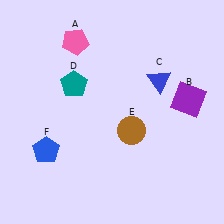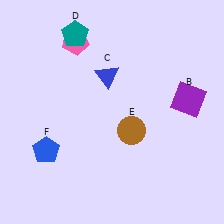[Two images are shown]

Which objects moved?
The objects that moved are: the blue triangle (C), the teal pentagon (D).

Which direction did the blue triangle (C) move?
The blue triangle (C) moved left.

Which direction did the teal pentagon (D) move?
The teal pentagon (D) moved up.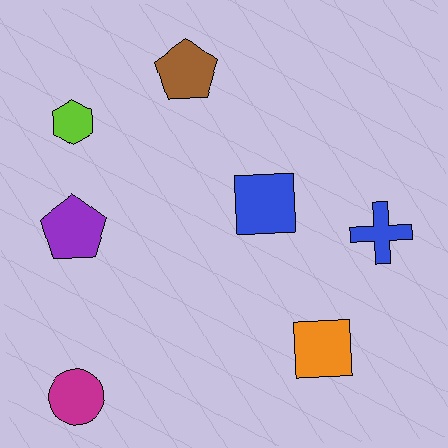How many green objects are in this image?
There are no green objects.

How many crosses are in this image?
There is 1 cross.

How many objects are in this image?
There are 7 objects.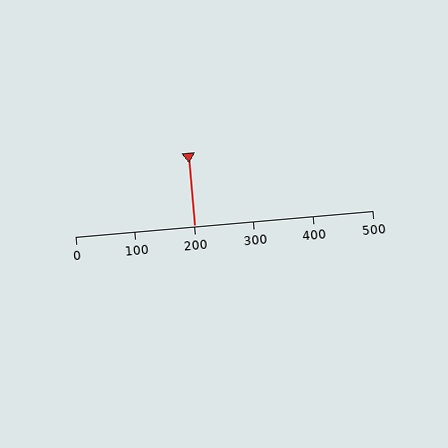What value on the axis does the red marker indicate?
The marker indicates approximately 200.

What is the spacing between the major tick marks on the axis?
The major ticks are spaced 100 apart.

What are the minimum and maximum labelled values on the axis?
The axis runs from 0 to 500.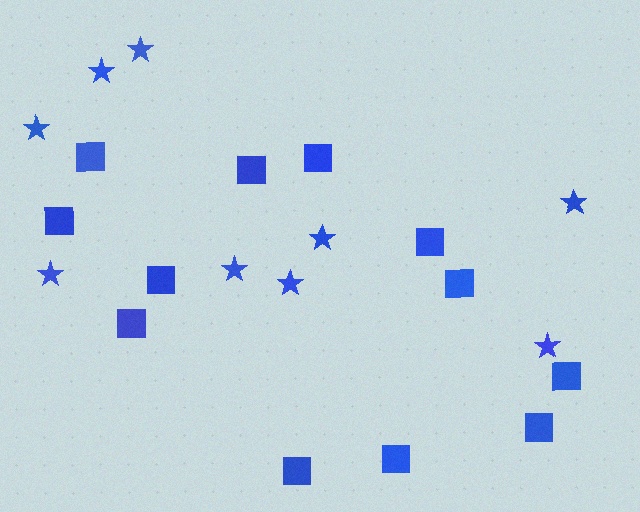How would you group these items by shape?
There are 2 groups: one group of squares (12) and one group of stars (9).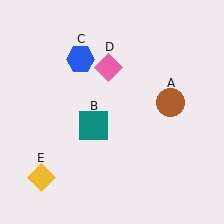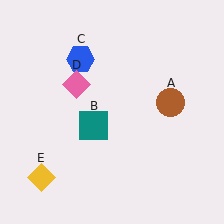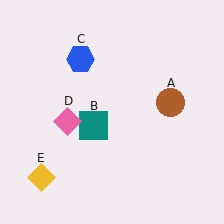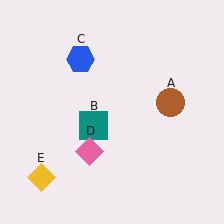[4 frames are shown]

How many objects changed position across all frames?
1 object changed position: pink diamond (object D).